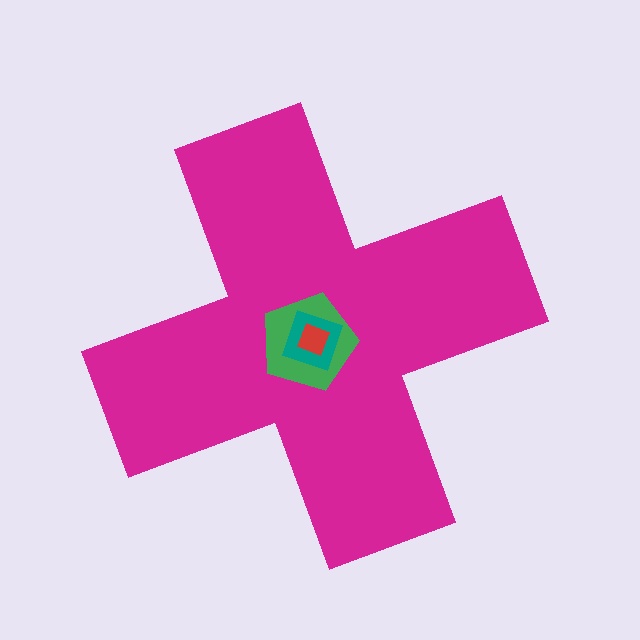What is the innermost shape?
The red square.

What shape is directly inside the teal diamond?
The red square.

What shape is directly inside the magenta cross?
The green pentagon.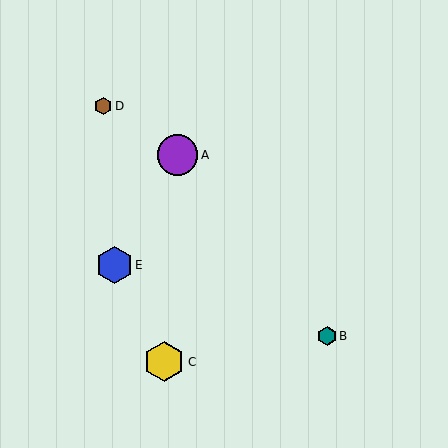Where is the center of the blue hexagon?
The center of the blue hexagon is at (114, 265).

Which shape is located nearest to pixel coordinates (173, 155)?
The purple circle (labeled A) at (178, 155) is nearest to that location.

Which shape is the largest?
The yellow hexagon (labeled C) is the largest.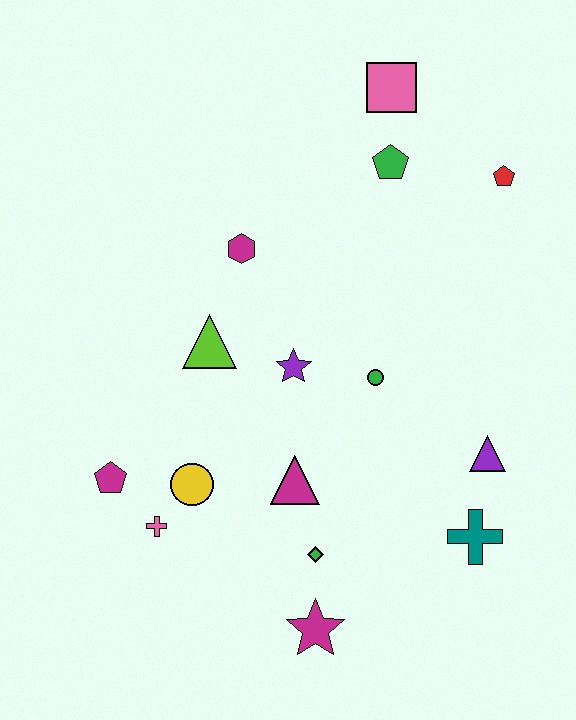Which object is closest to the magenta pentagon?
The pink cross is closest to the magenta pentagon.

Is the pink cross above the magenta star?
Yes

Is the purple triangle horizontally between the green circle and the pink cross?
No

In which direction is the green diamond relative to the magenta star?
The green diamond is above the magenta star.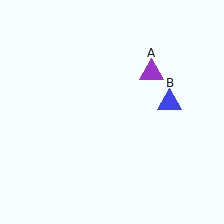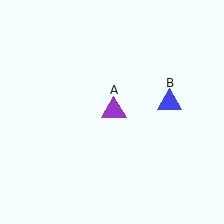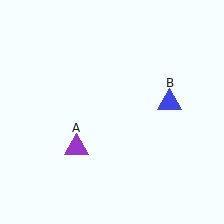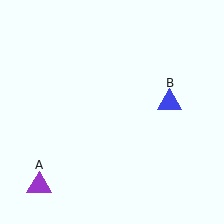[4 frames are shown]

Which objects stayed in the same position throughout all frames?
Blue triangle (object B) remained stationary.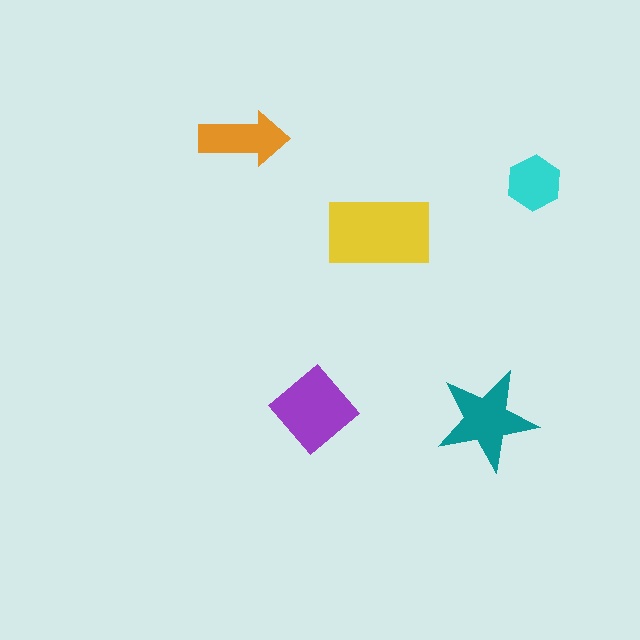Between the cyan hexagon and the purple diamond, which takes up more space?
The purple diamond.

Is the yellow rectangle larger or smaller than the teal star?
Larger.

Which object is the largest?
The yellow rectangle.